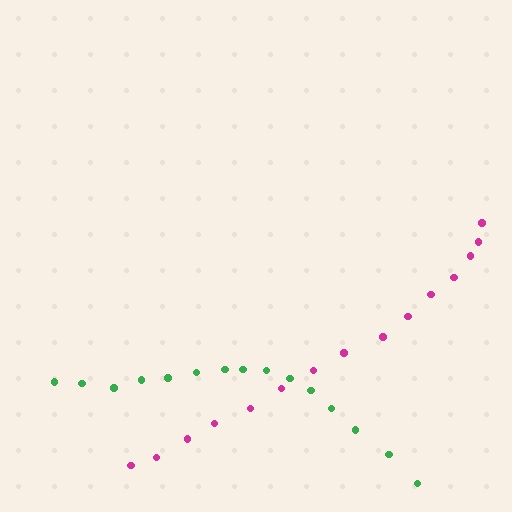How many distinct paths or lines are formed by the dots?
There are 2 distinct paths.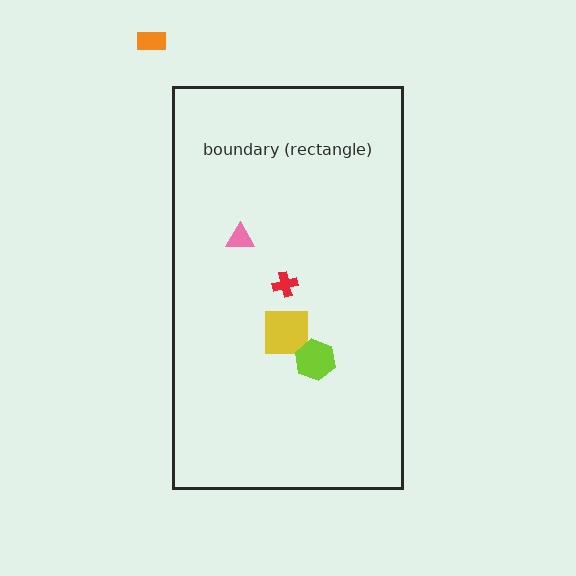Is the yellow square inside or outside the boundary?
Inside.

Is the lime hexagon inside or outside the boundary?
Inside.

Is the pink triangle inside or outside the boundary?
Inside.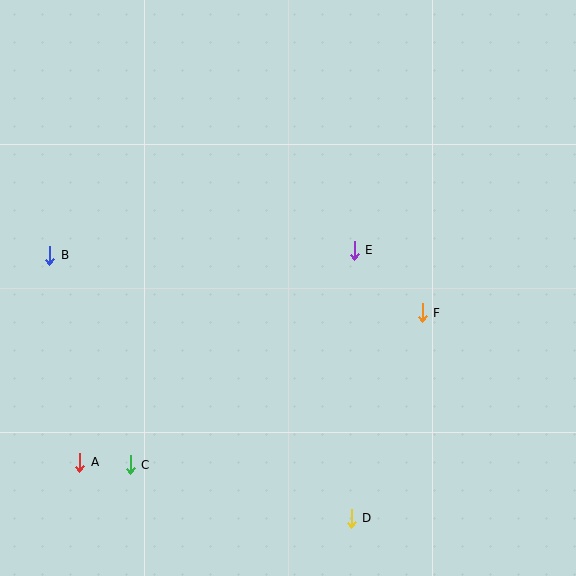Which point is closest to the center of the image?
Point E at (354, 250) is closest to the center.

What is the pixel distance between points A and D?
The distance between A and D is 278 pixels.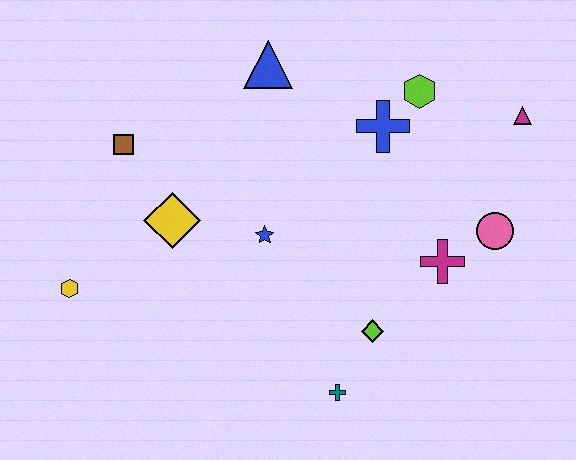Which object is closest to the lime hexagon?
The blue cross is closest to the lime hexagon.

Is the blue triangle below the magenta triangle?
No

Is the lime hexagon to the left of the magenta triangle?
Yes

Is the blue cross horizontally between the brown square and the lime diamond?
No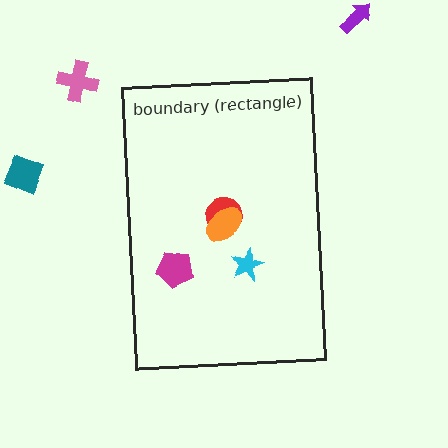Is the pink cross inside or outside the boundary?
Outside.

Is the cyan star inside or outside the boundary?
Inside.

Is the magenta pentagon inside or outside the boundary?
Inside.